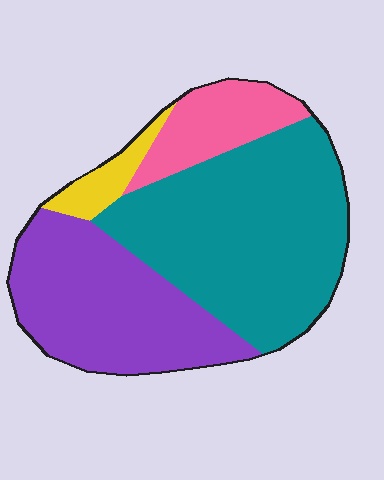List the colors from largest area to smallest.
From largest to smallest: teal, purple, pink, yellow.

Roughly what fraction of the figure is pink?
Pink takes up about one eighth (1/8) of the figure.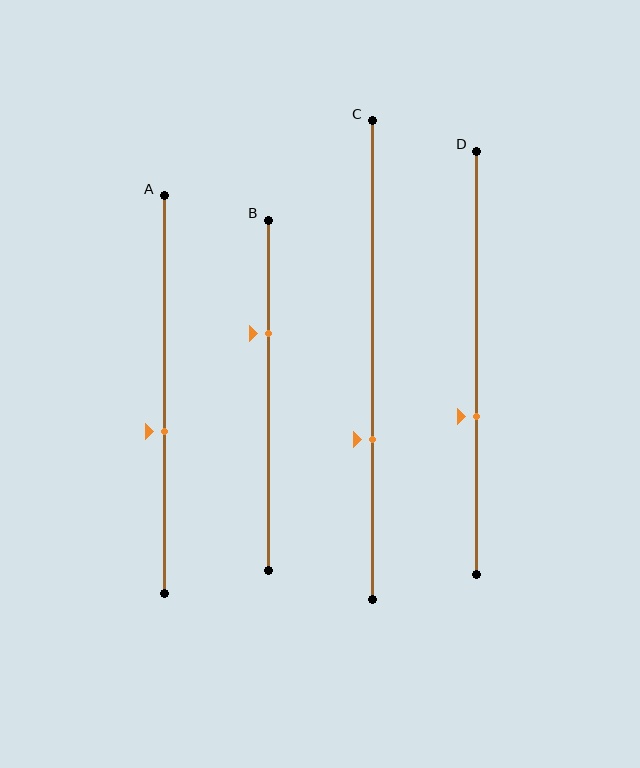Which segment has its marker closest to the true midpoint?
Segment A has its marker closest to the true midpoint.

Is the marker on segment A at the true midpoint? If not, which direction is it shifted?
No, the marker on segment A is shifted downward by about 9% of the segment length.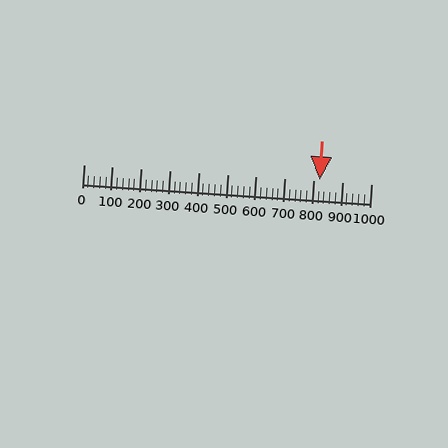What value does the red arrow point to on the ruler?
The red arrow points to approximately 820.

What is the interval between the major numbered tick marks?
The major tick marks are spaced 100 units apart.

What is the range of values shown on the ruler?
The ruler shows values from 0 to 1000.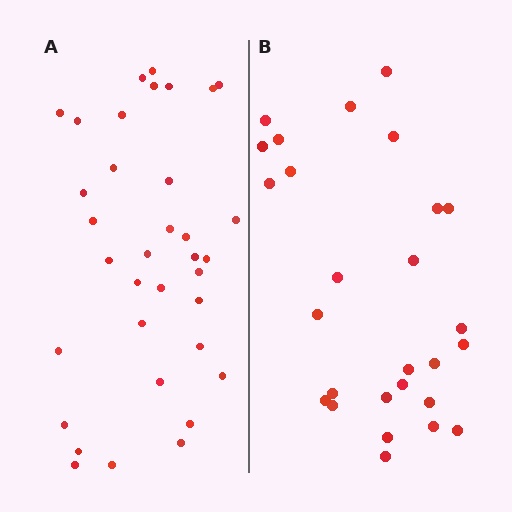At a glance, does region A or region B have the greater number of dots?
Region A (the left region) has more dots.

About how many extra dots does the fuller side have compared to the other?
Region A has roughly 8 or so more dots than region B.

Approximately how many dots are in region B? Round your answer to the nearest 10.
About 30 dots. (The exact count is 27, which rounds to 30.)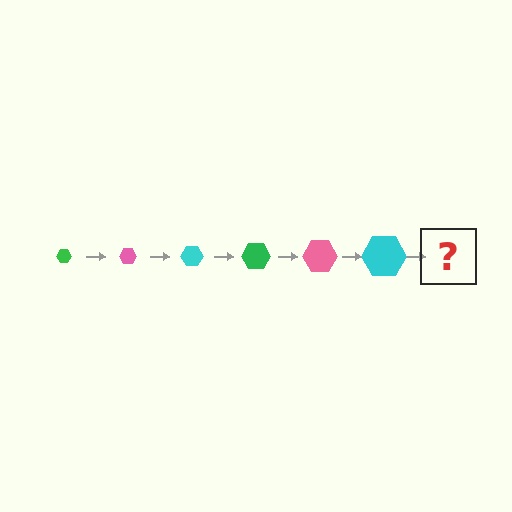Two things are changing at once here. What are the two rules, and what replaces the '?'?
The two rules are that the hexagon grows larger each step and the color cycles through green, pink, and cyan. The '?' should be a green hexagon, larger than the previous one.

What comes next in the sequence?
The next element should be a green hexagon, larger than the previous one.